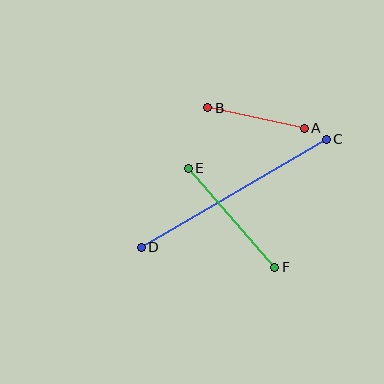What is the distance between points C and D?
The distance is approximately 214 pixels.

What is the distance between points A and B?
The distance is approximately 99 pixels.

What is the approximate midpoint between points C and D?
The midpoint is at approximately (234, 193) pixels.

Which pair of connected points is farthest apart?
Points C and D are farthest apart.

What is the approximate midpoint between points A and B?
The midpoint is at approximately (256, 118) pixels.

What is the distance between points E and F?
The distance is approximately 132 pixels.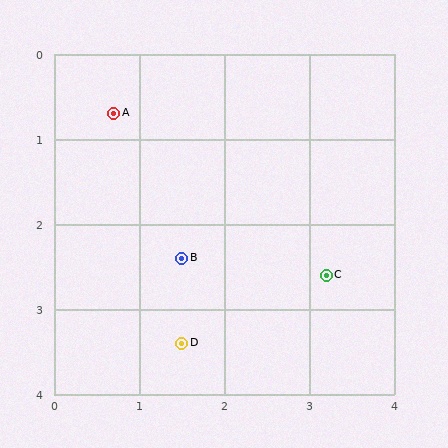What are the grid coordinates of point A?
Point A is at approximately (0.7, 0.7).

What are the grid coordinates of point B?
Point B is at approximately (1.5, 2.4).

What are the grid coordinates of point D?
Point D is at approximately (1.5, 3.4).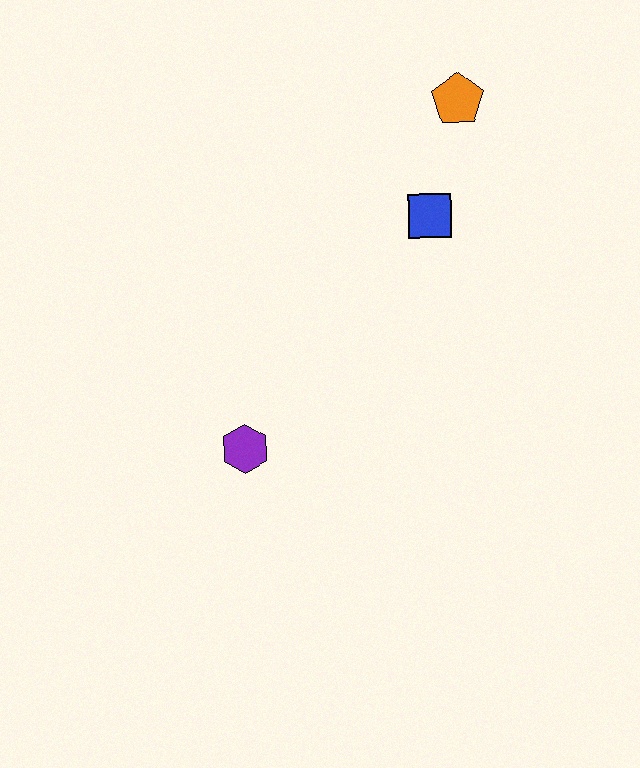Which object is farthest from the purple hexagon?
The orange pentagon is farthest from the purple hexagon.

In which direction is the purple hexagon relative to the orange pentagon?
The purple hexagon is below the orange pentagon.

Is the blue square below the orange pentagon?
Yes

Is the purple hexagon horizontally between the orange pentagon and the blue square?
No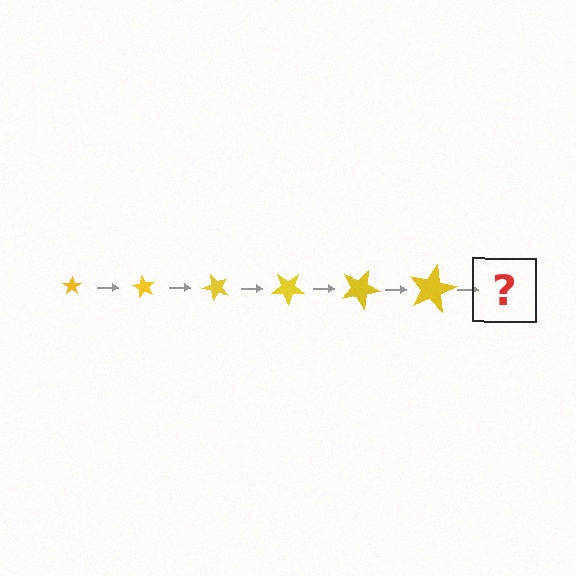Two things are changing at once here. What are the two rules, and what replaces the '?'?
The two rules are that the star grows larger each step and it rotates 60 degrees each step. The '?' should be a star, larger than the previous one and rotated 360 degrees from the start.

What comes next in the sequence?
The next element should be a star, larger than the previous one and rotated 360 degrees from the start.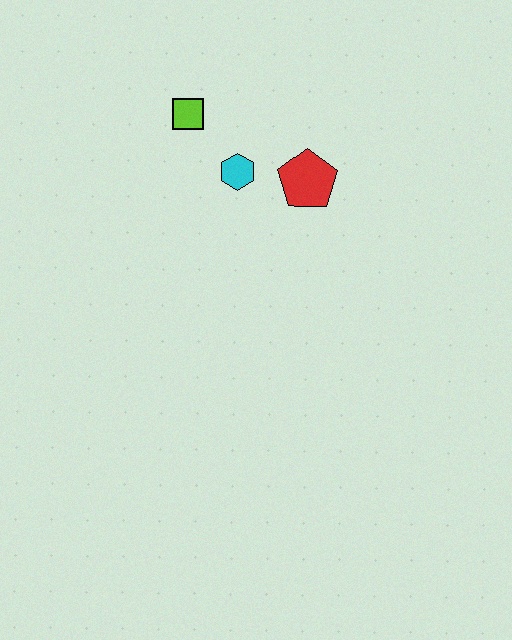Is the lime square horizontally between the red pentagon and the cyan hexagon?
No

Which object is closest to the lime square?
The cyan hexagon is closest to the lime square.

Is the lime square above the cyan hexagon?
Yes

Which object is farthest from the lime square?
The red pentagon is farthest from the lime square.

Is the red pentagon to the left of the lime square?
No